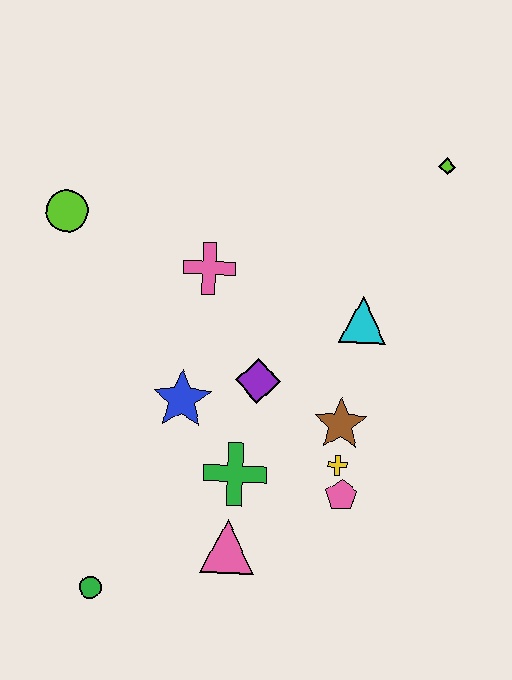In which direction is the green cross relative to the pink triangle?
The green cross is above the pink triangle.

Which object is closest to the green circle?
The pink triangle is closest to the green circle.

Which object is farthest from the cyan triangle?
The green circle is farthest from the cyan triangle.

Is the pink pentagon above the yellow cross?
No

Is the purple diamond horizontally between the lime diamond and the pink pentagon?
No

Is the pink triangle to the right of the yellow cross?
No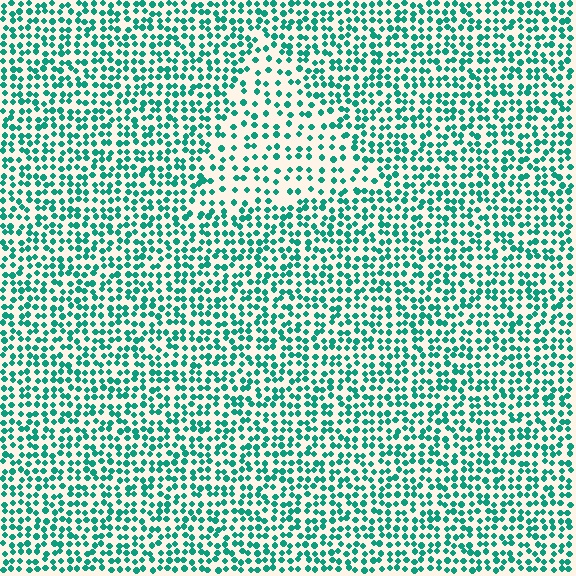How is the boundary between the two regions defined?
The boundary is defined by a change in element density (approximately 1.8x ratio). All elements are the same color, size, and shape.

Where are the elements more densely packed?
The elements are more densely packed outside the triangle boundary.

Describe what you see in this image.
The image contains small teal elements arranged at two different densities. A triangle-shaped region is visible where the elements are less densely packed than the surrounding area.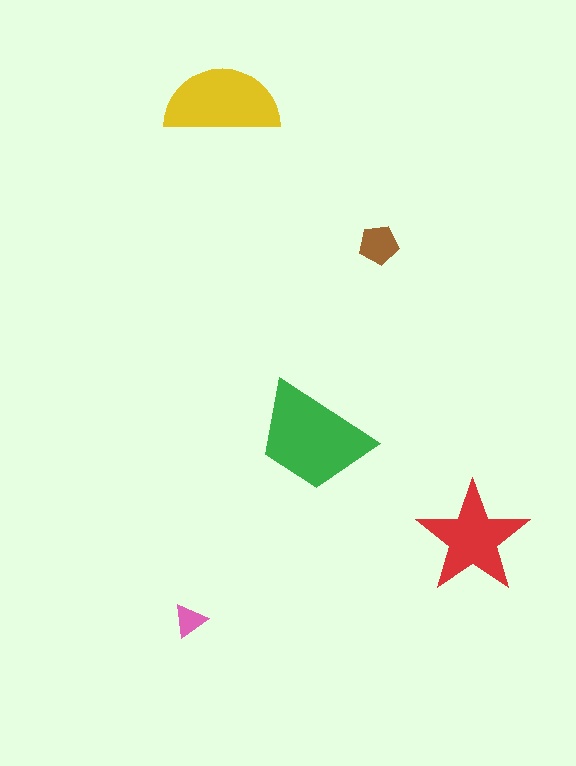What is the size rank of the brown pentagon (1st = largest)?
4th.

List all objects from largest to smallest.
The green trapezoid, the yellow semicircle, the red star, the brown pentagon, the pink triangle.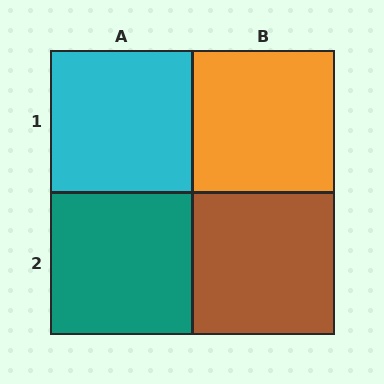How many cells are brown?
1 cell is brown.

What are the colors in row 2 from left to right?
Teal, brown.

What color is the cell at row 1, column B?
Orange.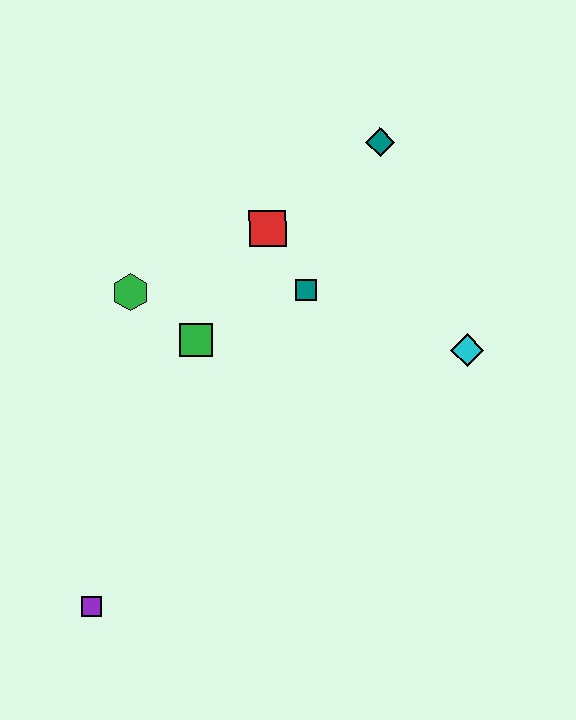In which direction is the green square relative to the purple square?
The green square is above the purple square.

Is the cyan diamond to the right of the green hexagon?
Yes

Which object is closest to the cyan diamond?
The teal square is closest to the cyan diamond.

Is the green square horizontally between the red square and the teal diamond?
No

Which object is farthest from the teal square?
The purple square is farthest from the teal square.